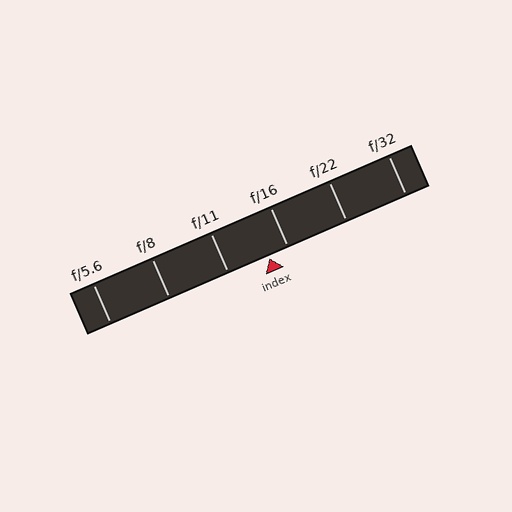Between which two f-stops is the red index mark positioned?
The index mark is between f/11 and f/16.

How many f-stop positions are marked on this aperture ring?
There are 6 f-stop positions marked.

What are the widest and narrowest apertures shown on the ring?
The widest aperture shown is f/5.6 and the narrowest is f/32.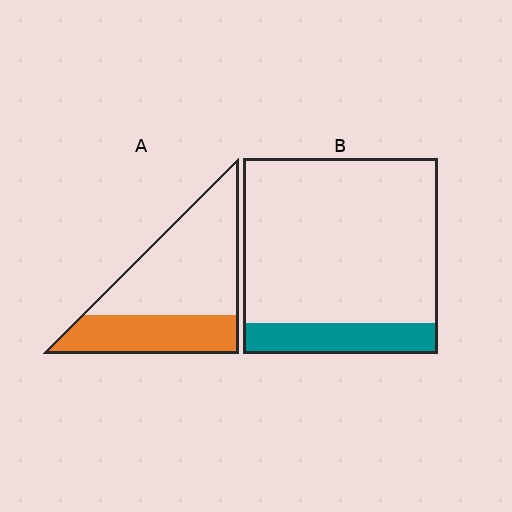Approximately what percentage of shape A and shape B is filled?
A is approximately 35% and B is approximately 15%.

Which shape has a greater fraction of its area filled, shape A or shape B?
Shape A.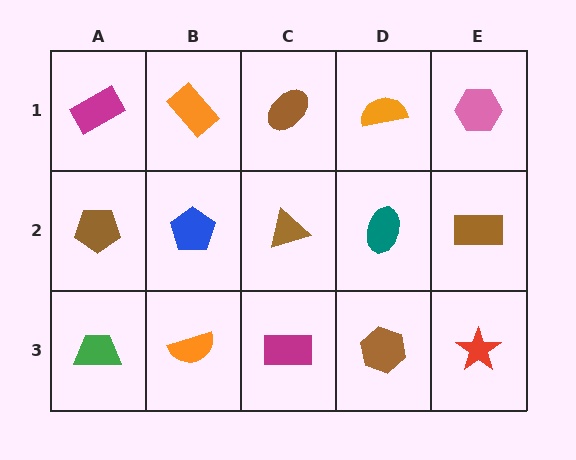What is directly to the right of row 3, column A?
An orange semicircle.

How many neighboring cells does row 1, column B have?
3.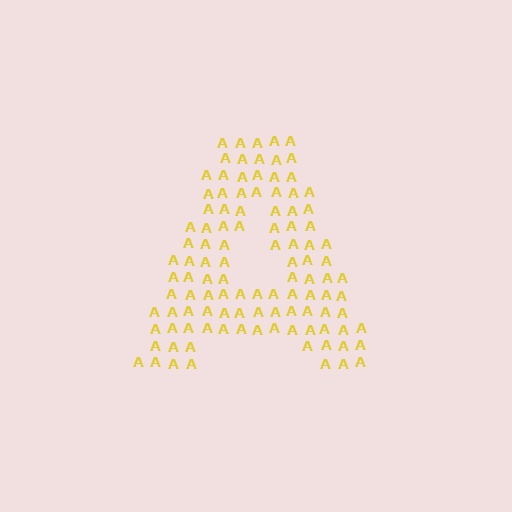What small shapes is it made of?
It is made of small letter A's.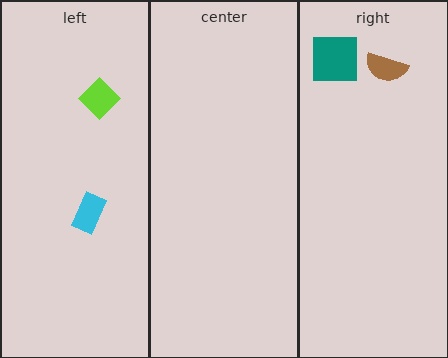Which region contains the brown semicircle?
The right region.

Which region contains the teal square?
The right region.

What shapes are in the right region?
The teal square, the brown semicircle.